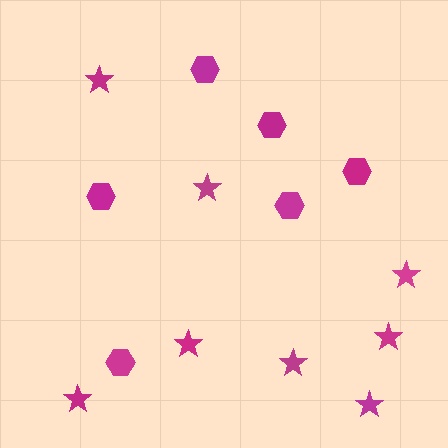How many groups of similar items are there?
There are 2 groups: one group of hexagons (6) and one group of stars (8).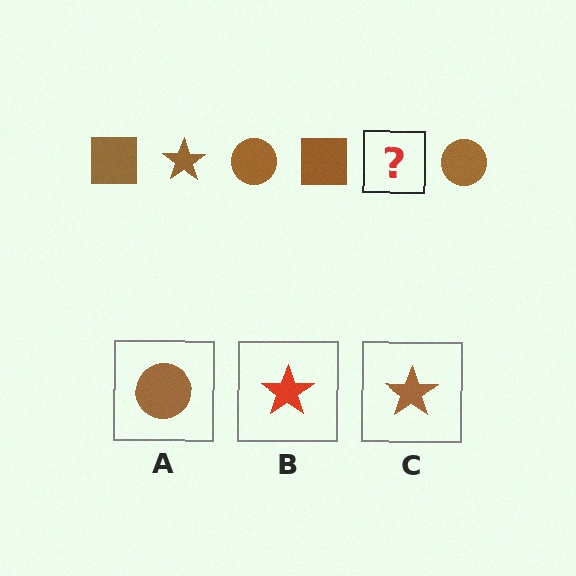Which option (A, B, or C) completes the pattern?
C.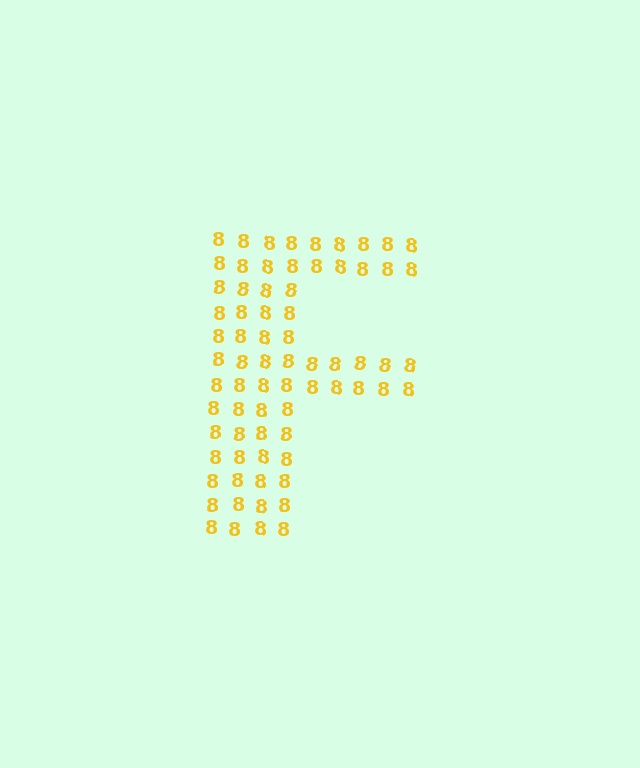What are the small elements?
The small elements are digit 8's.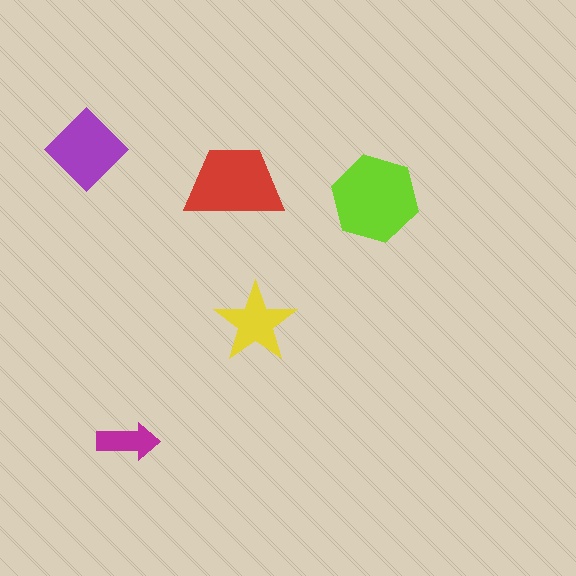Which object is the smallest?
The magenta arrow.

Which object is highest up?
The purple diamond is topmost.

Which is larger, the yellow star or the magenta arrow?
The yellow star.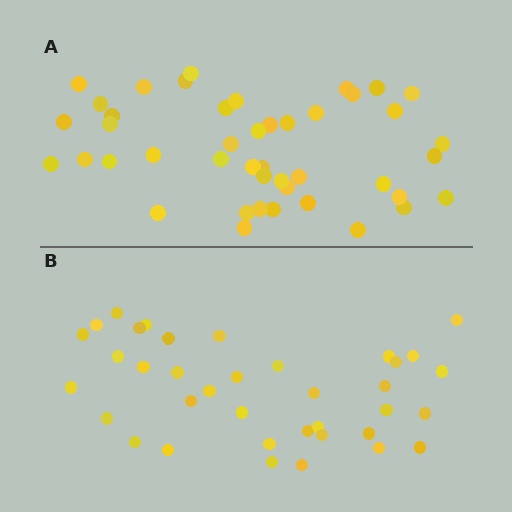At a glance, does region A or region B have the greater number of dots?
Region A (the top region) has more dots.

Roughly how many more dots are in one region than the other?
Region A has roughly 8 or so more dots than region B.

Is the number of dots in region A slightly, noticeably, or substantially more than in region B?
Region A has only slightly more — the two regions are fairly close. The ratio is roughly 1.2 to 1.